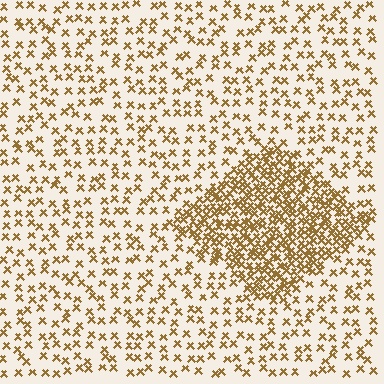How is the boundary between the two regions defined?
The boundary is defined by a change in element density (approximately 2.8x ratio). All elements are the same color, size, and shape.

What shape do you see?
I see a diamond.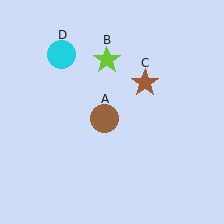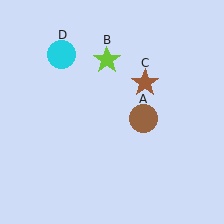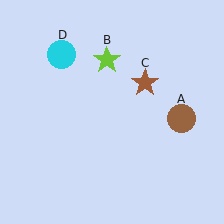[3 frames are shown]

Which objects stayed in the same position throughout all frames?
Lime star (object B) and brown star (object C) and cyan circle (object D) remained stationary.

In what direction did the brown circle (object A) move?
The brown circle (object A) moved right.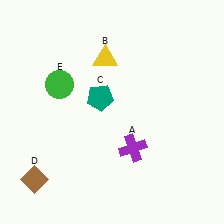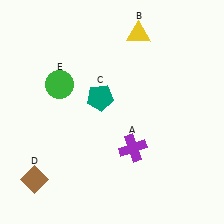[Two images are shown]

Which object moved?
The yellow triangle (B) moved right.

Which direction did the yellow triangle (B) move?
The yellow triangle (B) moved right.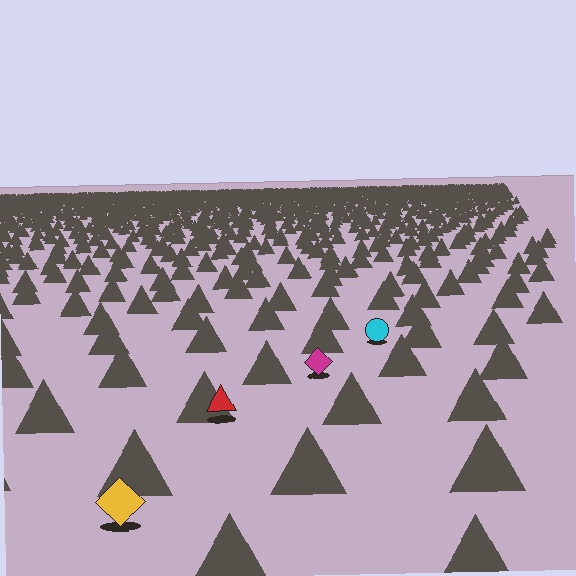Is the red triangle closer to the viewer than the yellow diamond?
No. The yellow diamond is closer — you can tell from the texture gradient: the ground texture is coarser near it.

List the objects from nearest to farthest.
From nearest to farthest: the yellow diamond, the red triangle, the magenta diamond, the cyan circle.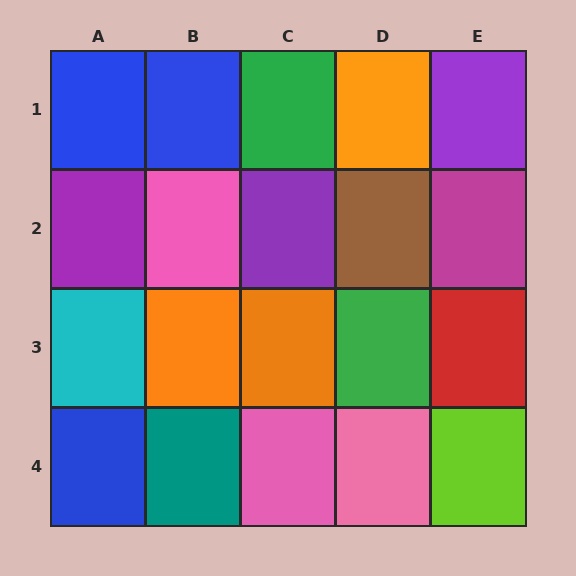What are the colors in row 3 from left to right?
Cyan, orange, orange, green, red.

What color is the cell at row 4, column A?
Blue.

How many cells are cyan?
1 cell is cyan.